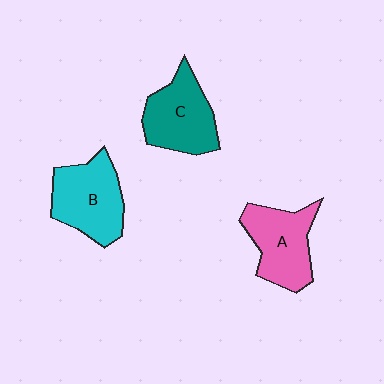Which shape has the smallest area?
Shape A (pink).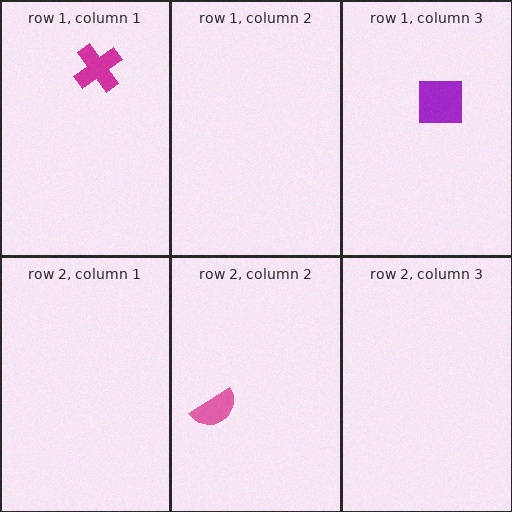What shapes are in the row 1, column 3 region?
The purple square.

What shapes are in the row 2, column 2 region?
The pink semicircle.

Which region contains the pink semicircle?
The row 2, column 2 region.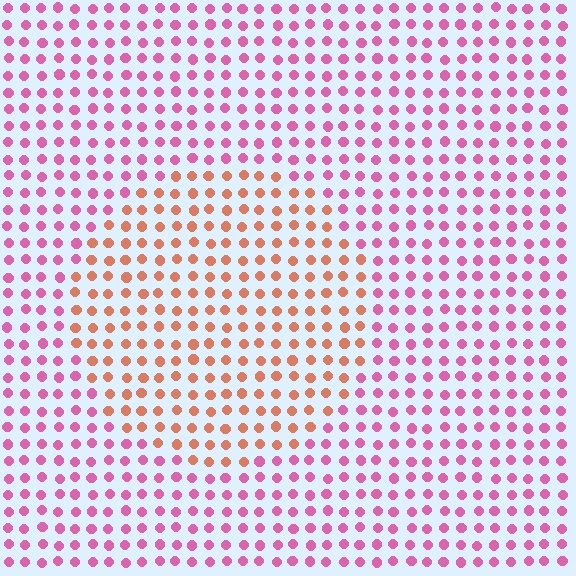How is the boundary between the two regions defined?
The boundary is defined purely by a slight shift in hue (about 49 degrees). Spacing, size, and orientation are identical on both sides.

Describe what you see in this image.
The image is filled with small pink elements in a uniform arrangement. A circle-shaped region is visible where the elements are tinted to a slightly different hue, forming a subtle color boundary.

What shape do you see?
I see a circle.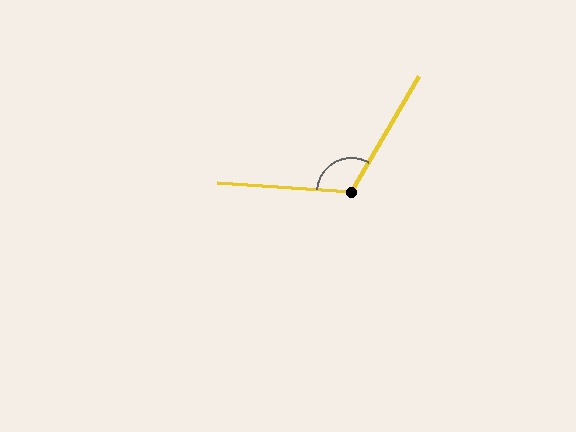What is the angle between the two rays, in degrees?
Approximately 117 degrees.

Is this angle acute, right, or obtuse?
It is obtuse.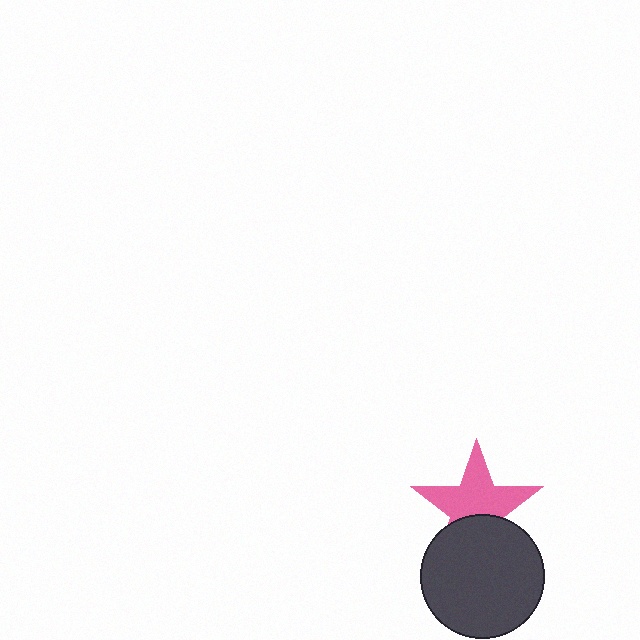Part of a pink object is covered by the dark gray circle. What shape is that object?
It is a star.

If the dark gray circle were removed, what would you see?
You would see the complete pink star.